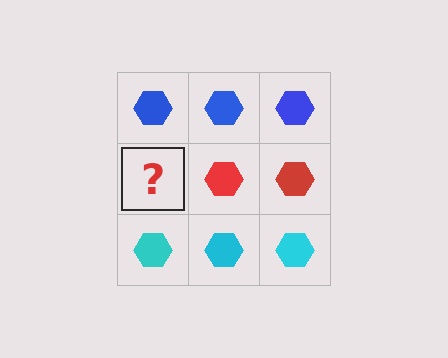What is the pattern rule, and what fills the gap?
The rule is that each row has a consistent color. The gap should be filled with a red hexagon.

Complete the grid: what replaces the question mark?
The question mark should be replaced with a red hexagon.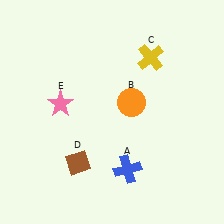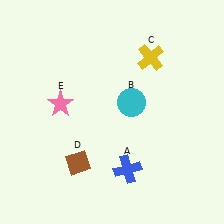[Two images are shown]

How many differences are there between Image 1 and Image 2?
There is 1 difference between the two images.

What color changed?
The circle (B) changed from orange in Image 1 to cyan in Image 2.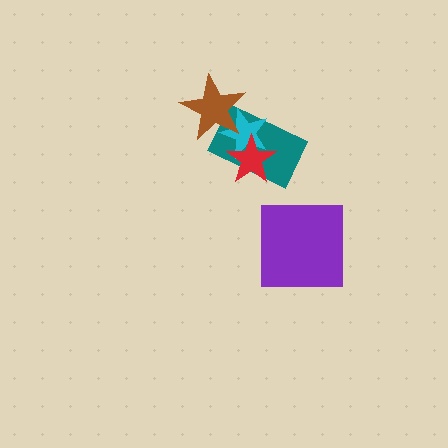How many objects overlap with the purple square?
0 objects overlap with the purple square.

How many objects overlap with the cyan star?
3 objects overlap with the cyan star.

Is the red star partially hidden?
No, no other shape covers it.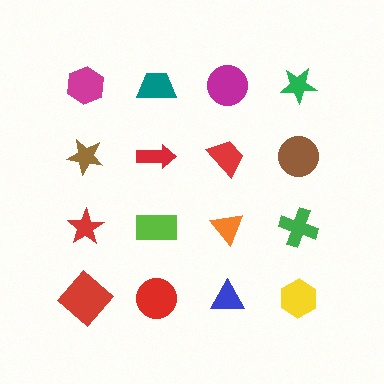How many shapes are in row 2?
4 shapes.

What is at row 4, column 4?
A yellow hexagon.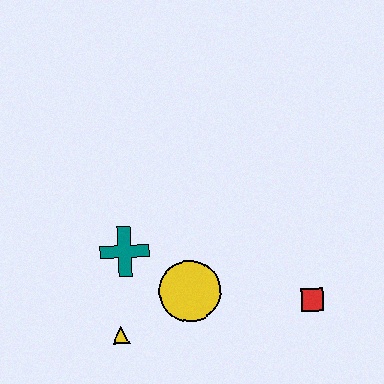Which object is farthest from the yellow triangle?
The red square is farthest from the yellow triangle.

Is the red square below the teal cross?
Yes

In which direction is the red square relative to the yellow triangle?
The red square is to the right of the yellow triangle.